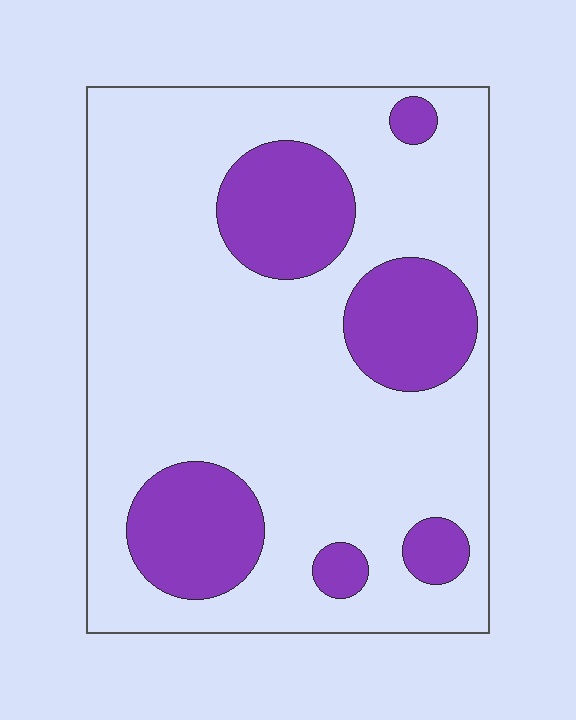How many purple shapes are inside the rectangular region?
6.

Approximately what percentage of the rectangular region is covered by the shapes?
Approximately 25%.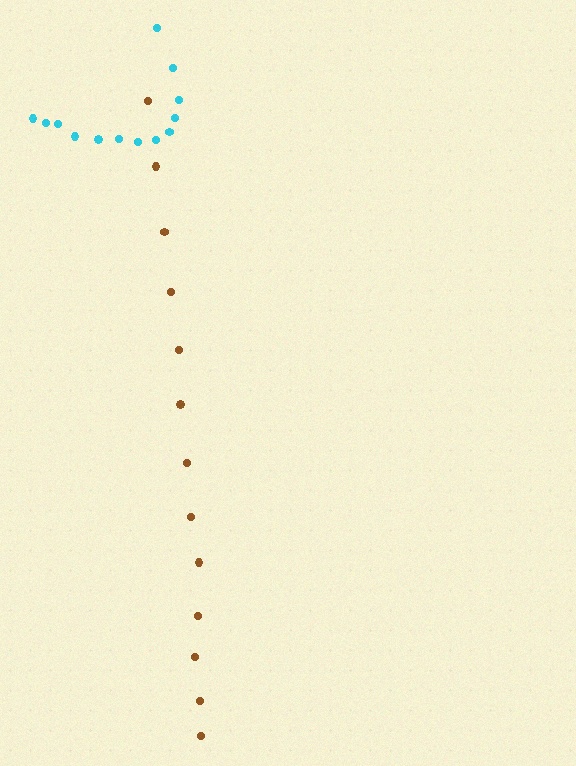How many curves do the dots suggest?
There are 2 distinct paths.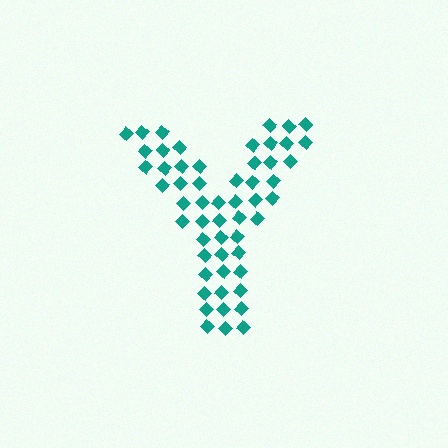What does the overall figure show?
The overall figure shows the letter Y.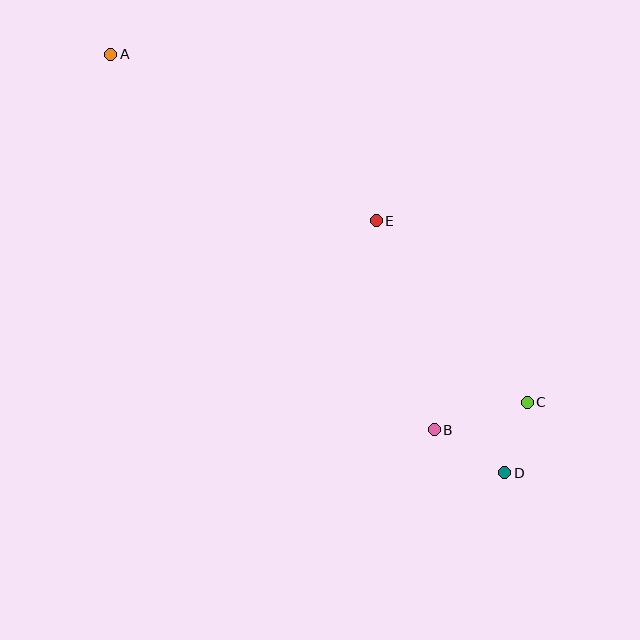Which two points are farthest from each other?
Points A and D are farthest from each other.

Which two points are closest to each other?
Points C and D are closest to each other.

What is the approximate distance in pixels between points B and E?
The distance between B and E is approximately 217 pixels.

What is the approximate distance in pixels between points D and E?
The distance between D and E is approximately 283 pixels.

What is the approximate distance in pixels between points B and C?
The distance between B and C is approximately 97 pixels.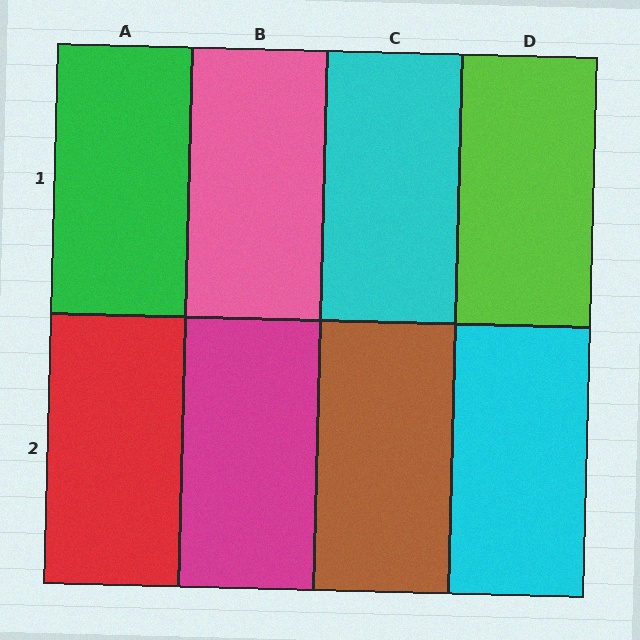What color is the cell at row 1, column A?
Green.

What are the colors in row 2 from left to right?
Red, magenta, brown, cyan.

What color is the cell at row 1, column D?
Lime.